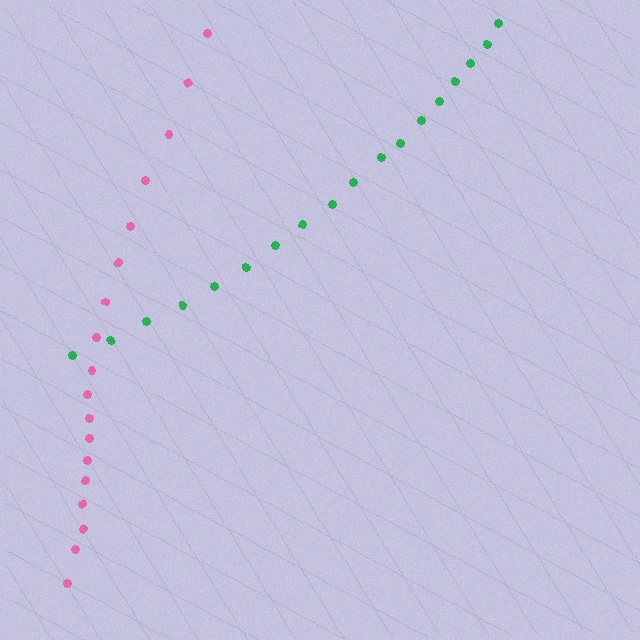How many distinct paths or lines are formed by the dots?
There are 2 distinct paths.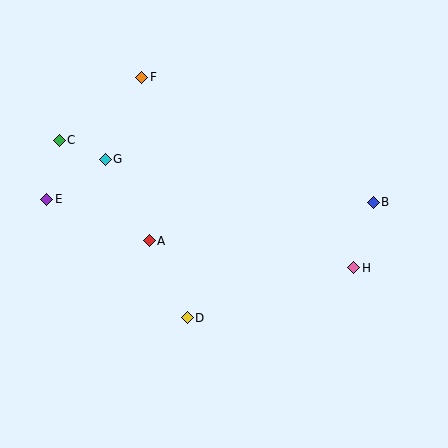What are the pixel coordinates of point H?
Point H is at (354, 268).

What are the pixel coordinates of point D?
Point D is at (187, 318).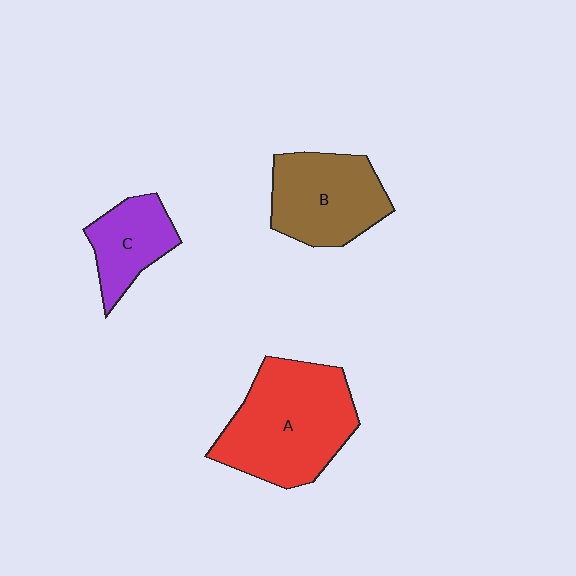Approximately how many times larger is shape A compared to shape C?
Approximately 2.1 times.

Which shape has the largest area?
Shape A (red).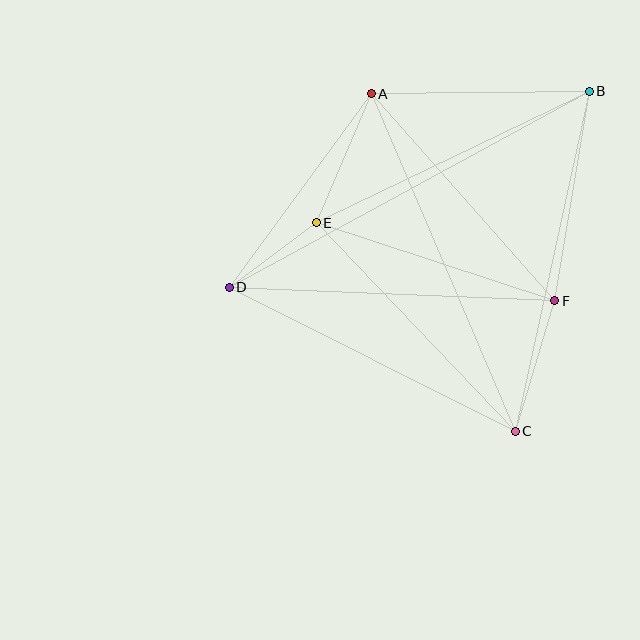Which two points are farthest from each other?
Points B and D are farthest from each other.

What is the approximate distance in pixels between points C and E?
The distance between C and E is approximately 288 pixels.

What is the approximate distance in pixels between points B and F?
The distance between B and F is approximately 212 pixels.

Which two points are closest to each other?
Points D and E are closest to each other.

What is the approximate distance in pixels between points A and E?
The distance between A and E is approximately 140 pixels.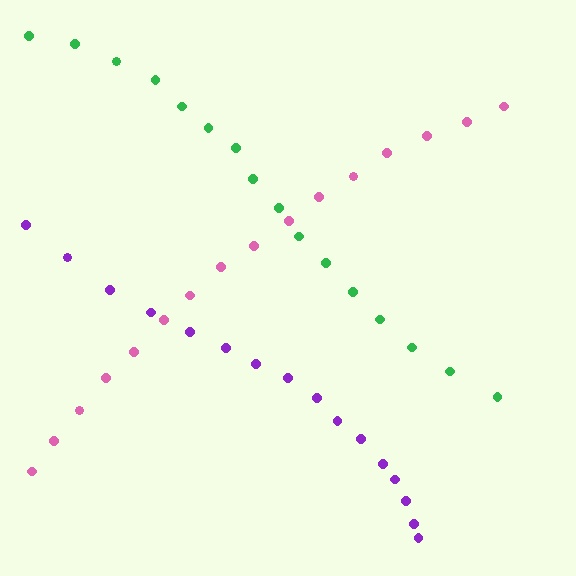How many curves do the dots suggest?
There are 3 distinct paths.